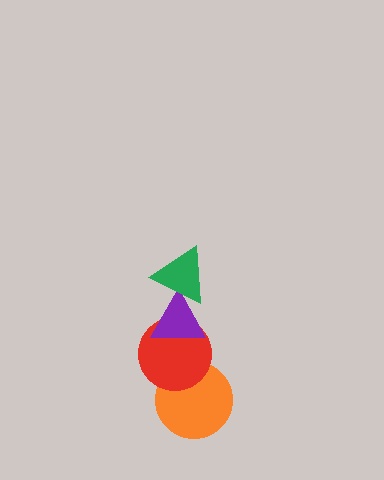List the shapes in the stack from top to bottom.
From top to bottom: the green triangle, the purple triangle, the red circle, the orange circle.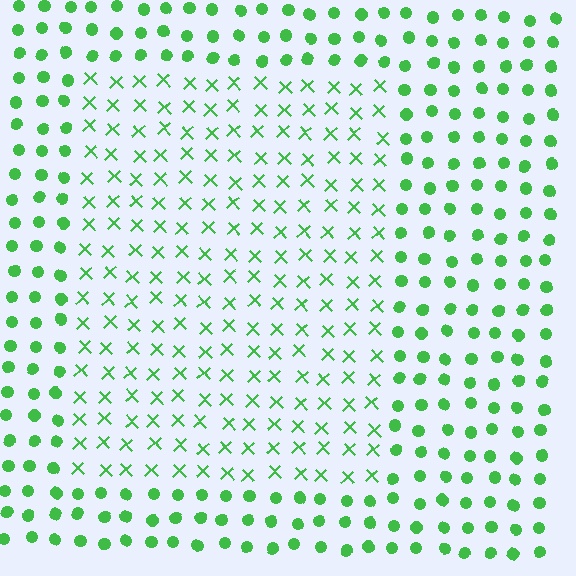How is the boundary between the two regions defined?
The boundary is defined by a change in element shape: X marks inside vs. circles outside. All elements share the same color and spacing.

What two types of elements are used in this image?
The image uses X marks inside the rectangle region and circles outside it.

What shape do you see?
I see a rectangle.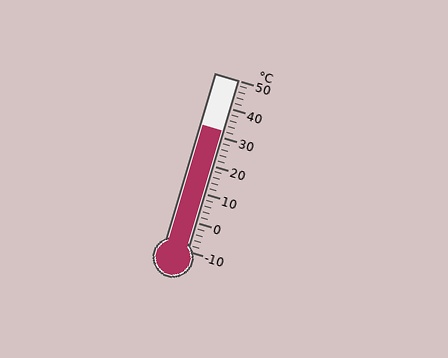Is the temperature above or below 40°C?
The temperature is below 40°C.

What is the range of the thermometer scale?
The thermometer scale ranges from -10°C to 50°C.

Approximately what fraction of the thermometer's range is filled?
The thermometer is filled to approximately 70% of its range.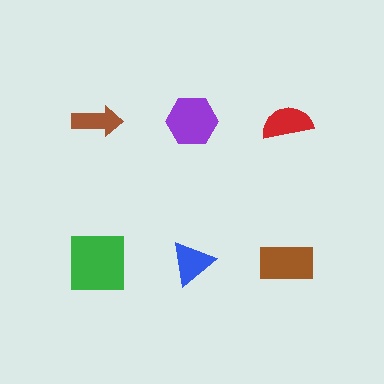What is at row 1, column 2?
A purple hexagon.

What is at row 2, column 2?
A blue triangle.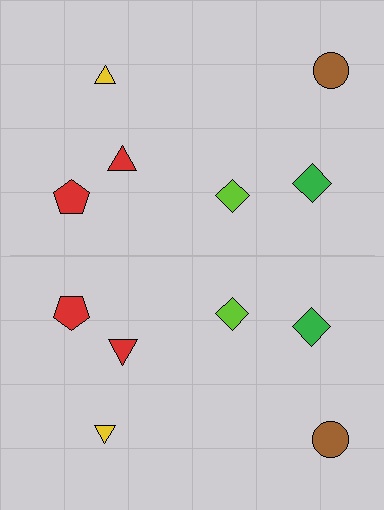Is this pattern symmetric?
Yes, this pattern has bilateral (reflection) symmetry.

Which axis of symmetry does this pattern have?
The pattern has a horizontal axis of symmetry running through the center of the image.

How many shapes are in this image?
There are 12 shapes in this image.